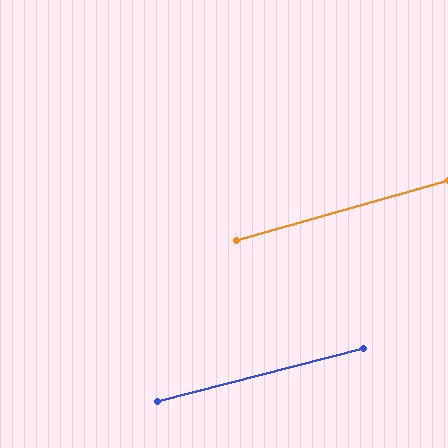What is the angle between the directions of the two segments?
Approximately 1 degree.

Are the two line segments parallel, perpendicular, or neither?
Parallel — their directions differ by only 1.3°.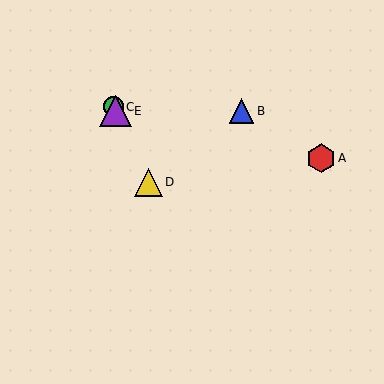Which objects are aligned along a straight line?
Objects C, D, E are aligned along a straight line.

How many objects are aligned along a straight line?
3 objects (C, D, E) are aligned along a straight line.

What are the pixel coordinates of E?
Object E is at (115, 111).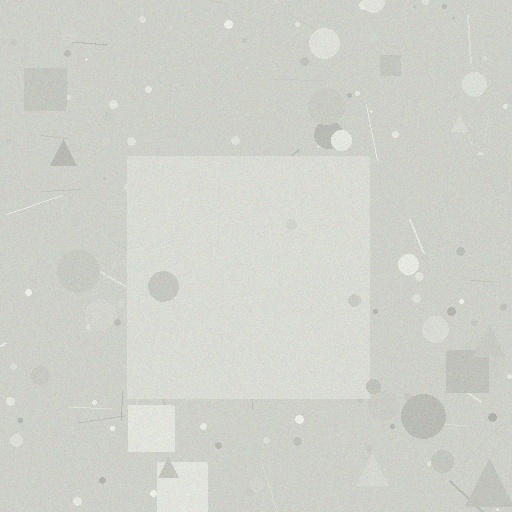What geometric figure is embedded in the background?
A square is embedded in the background.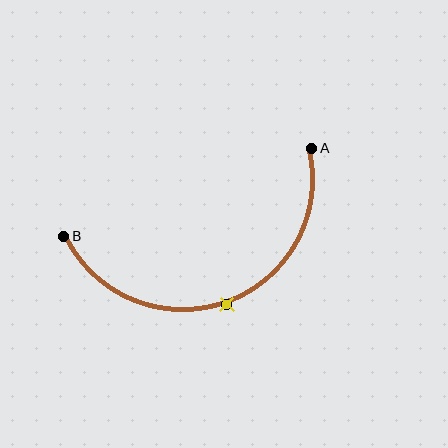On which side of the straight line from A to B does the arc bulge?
The arc bulges below the straight line connecting A and B.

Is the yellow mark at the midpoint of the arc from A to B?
Yes. The yellow mark lies on the arc at equal arc-length from both A and B — it is the arc midpoint.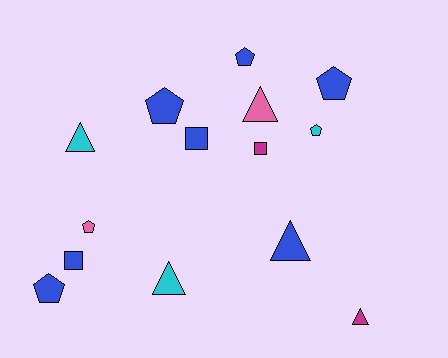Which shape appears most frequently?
Pentagon, with 6 objects.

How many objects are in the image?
There are 14 objects.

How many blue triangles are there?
There is 1 blue triangle.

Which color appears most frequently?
Blue, with 7 objects.